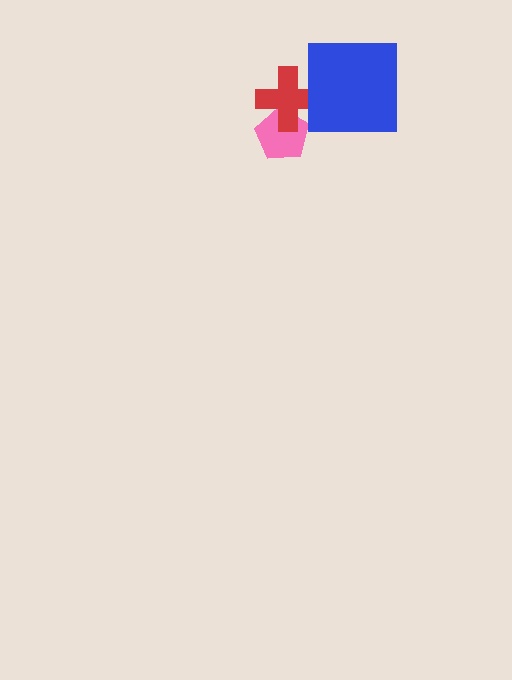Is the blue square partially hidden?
No, no other shape covers it.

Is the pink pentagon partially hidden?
Yes, it is partially covered by another shape.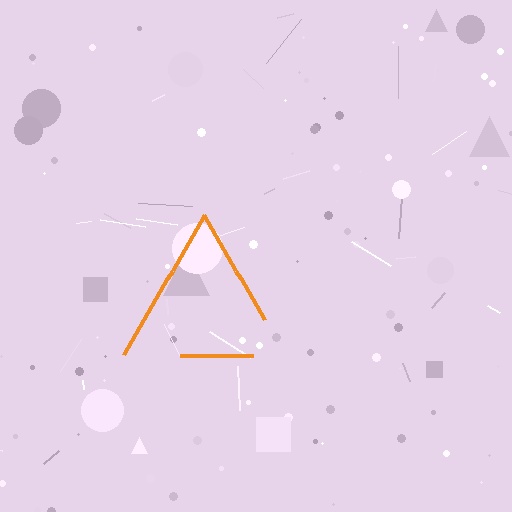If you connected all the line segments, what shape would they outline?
They would outline a triangle.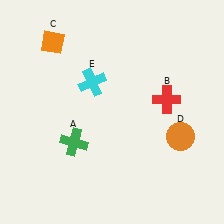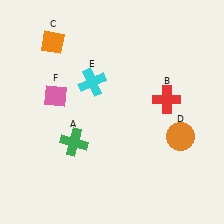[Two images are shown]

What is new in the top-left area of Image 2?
A pink diamond (F) was added in the top-left area of Image 2.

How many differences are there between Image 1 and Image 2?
There is 1 difference between the two images.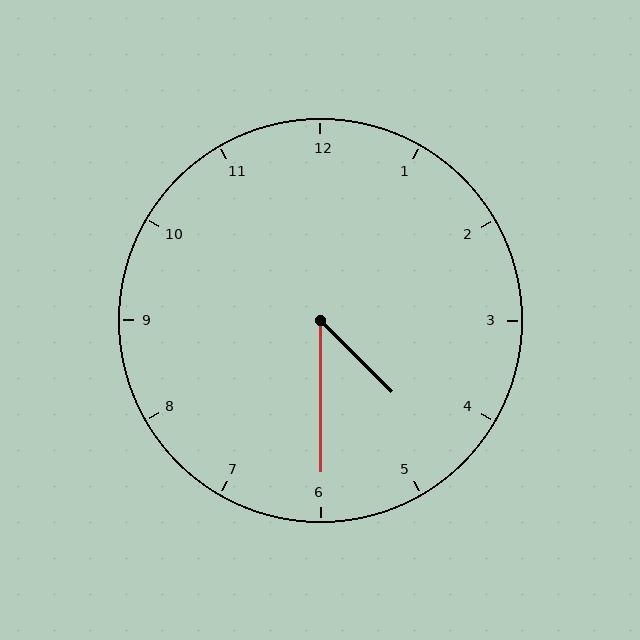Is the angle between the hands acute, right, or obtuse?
It is acute.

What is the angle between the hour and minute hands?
Approximately 45 degrees.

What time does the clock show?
4:30.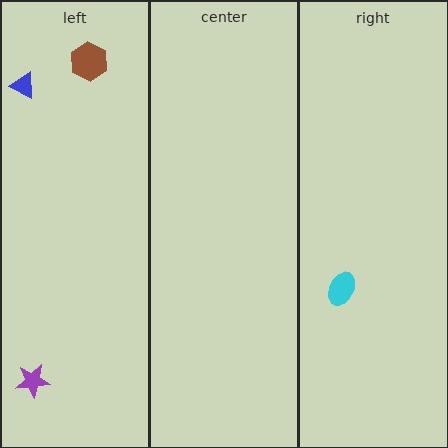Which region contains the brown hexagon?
The left region.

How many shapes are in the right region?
1.